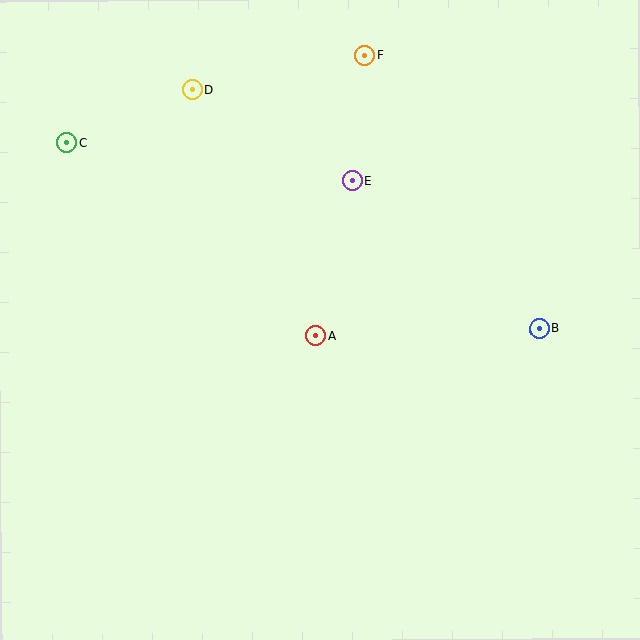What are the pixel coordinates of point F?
Point F is at (365, 55).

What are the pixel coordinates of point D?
Point D is at (193, 90).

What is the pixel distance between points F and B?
The distance between F and B is 325 pixels.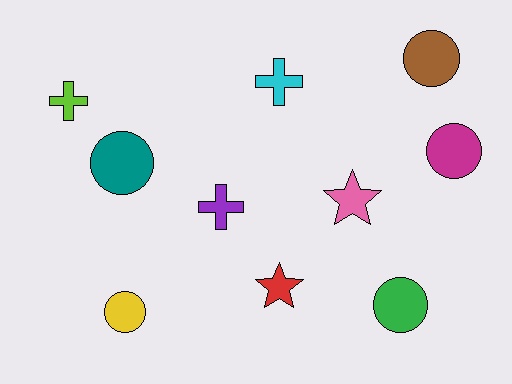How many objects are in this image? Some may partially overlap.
There are 10 objects.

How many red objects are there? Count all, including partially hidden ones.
There is 1 red object.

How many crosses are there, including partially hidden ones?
There are 3 crosses.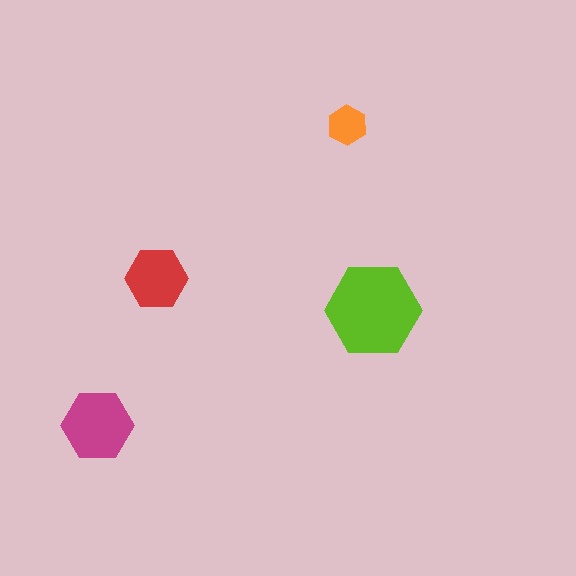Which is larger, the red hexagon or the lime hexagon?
The lime one.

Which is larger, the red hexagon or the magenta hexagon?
The magenta one.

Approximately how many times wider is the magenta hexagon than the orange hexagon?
About 2 times wider.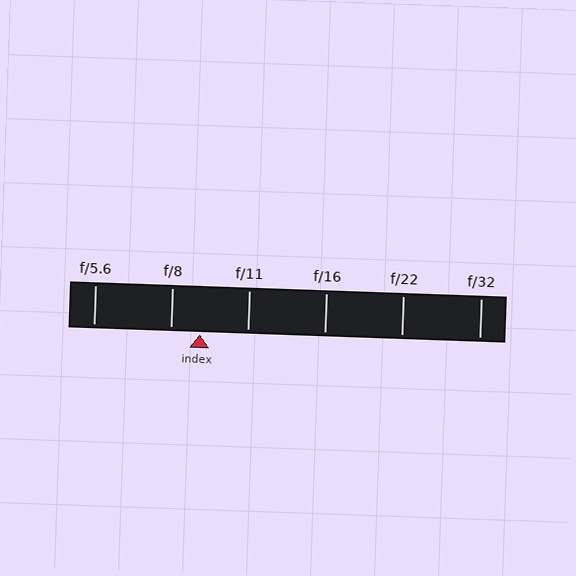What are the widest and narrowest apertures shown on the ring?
The widest aperture shown is f/5.6 and the narrowest is f/32.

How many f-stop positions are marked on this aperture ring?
There are 6 f-stop positions marked.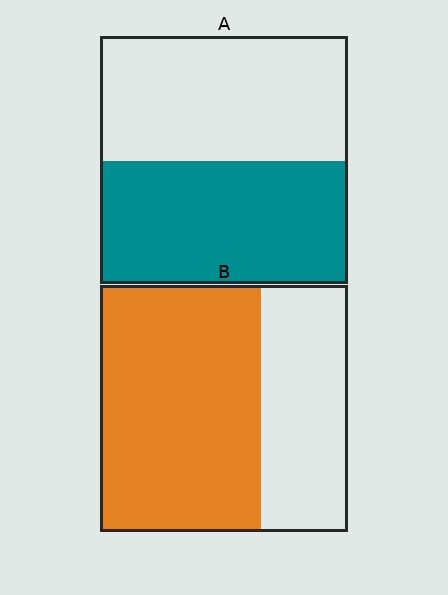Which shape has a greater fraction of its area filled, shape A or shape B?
Shape B.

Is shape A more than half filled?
Roughly half.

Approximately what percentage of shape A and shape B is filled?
A is approximately 50% and B is approximately 65%.